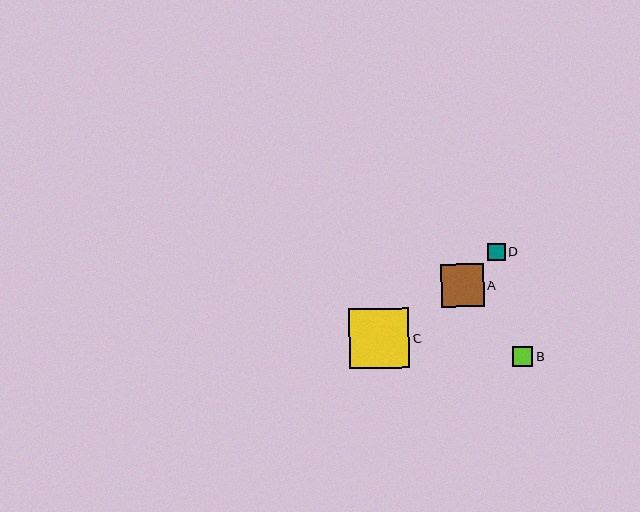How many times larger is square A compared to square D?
Square A is approximately 2.5 times the size of square D.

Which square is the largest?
Square C is the largest with a size of approximately 60 pixels.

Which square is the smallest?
Square D is the smallest with a size of approximately 17 pixels.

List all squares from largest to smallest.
From largest to smallest: C, A, B, D.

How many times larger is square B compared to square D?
Square B is approximately 1.2 times the size of square D.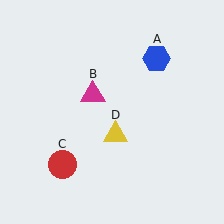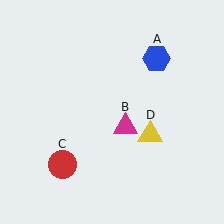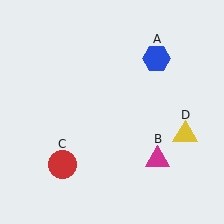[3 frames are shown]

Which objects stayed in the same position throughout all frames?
Blue hexagon (object A) and red circle (object C) remained stationary.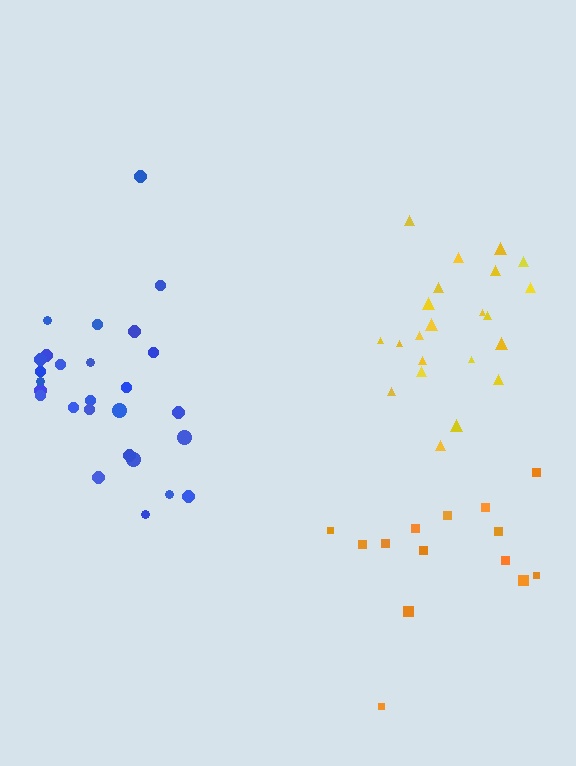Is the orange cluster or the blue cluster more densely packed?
Blue.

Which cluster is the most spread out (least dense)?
Orange.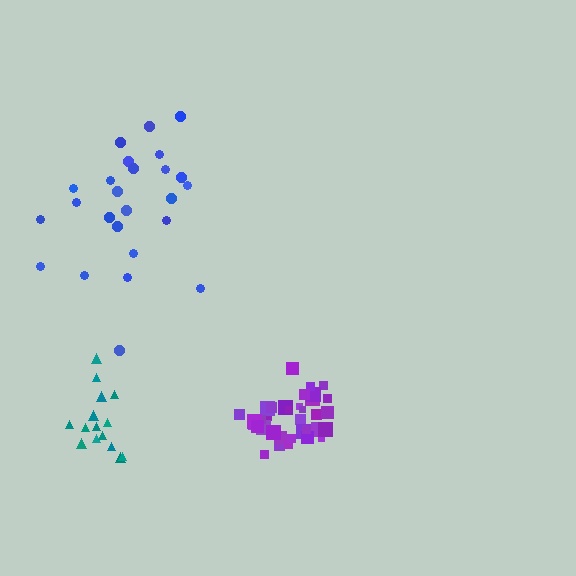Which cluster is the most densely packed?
Purple.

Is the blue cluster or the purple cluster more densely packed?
Purple.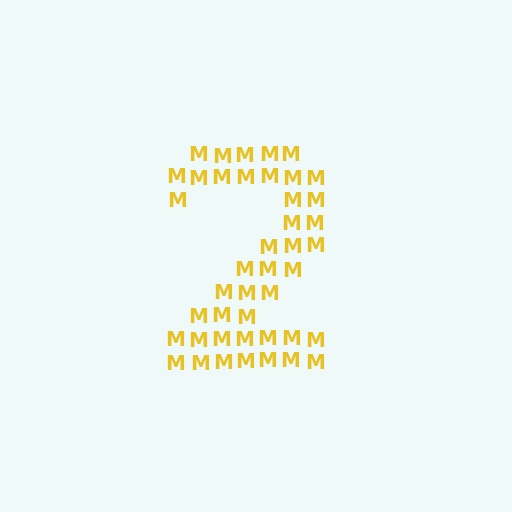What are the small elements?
The small elements are letter M's.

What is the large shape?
The large shape is the digit 2.